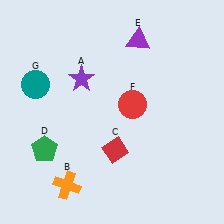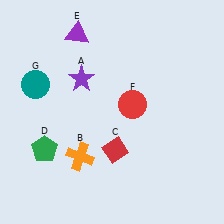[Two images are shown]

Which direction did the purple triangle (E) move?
The purple triangle (E) moved left.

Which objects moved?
The objects that moved are: the orange cross (B), the purple triangle (E).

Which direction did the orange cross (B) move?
The orange cross (B) moved up.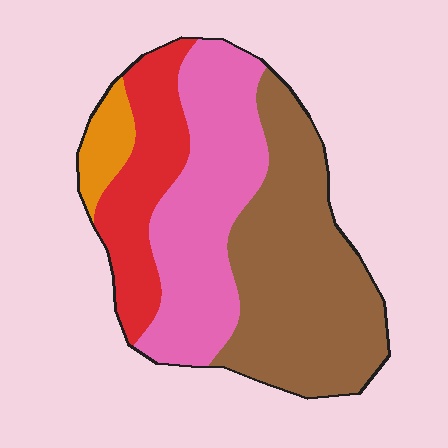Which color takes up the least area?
Orange, at roughly 5%.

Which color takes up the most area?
Brown, at roughly 40%.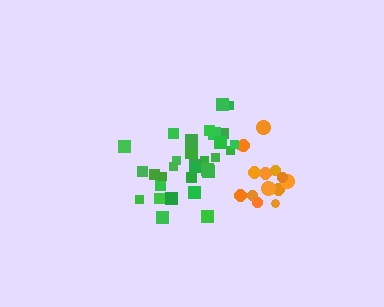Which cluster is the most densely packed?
Green.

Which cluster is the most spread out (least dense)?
Orange.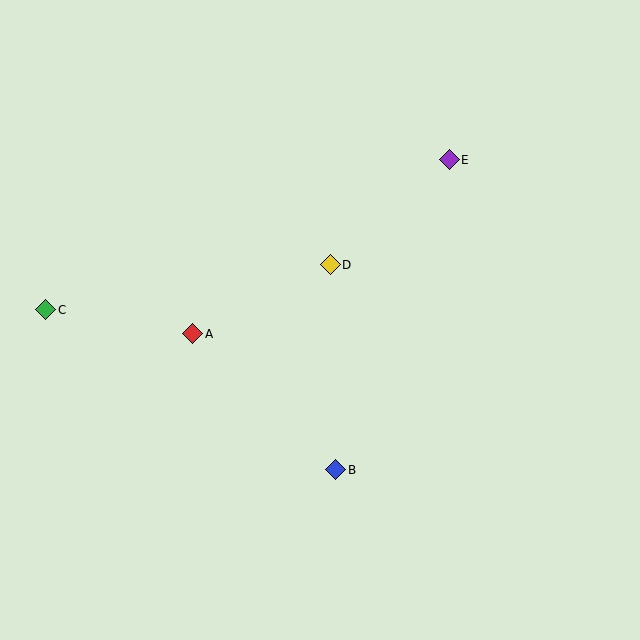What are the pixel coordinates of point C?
Point C is at (46, 310).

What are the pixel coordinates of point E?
Point E is at (449, 160).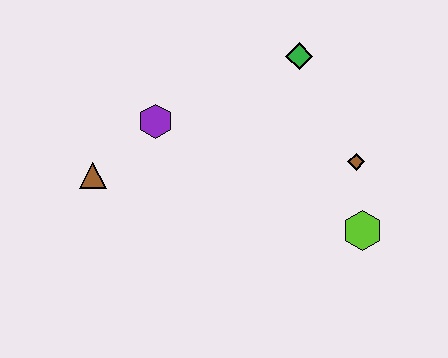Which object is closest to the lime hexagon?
The brown diamond is closest to the lime hexagon.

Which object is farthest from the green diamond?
The brown triangle is farthest from the green diamond.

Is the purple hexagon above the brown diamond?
Yes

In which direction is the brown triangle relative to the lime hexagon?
The brown triangle is to the left of the lime hexagon.